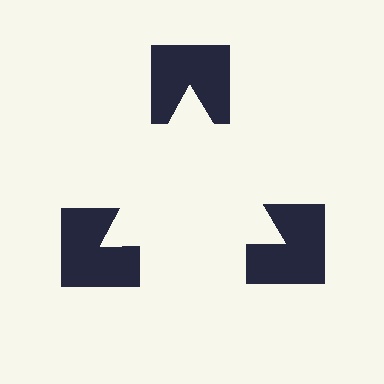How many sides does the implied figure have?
3 sides.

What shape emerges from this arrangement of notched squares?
An illusory triangle — its edges are inferred from the aligned wedge cuts in the notched squares, not physically drawn.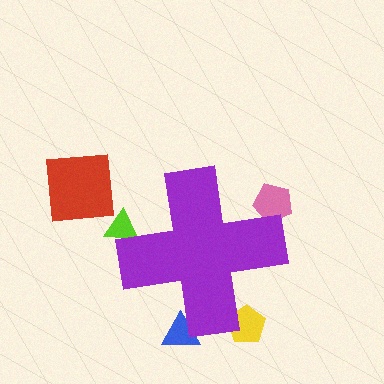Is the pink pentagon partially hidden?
Yes, the pink pentagon is partially hidden behind the purple cross.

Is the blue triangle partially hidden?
Yes, the blue triangle is partially hidden behind the purple cross.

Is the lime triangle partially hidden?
Yes, the lime triangle is partially hidden behind the purple cross.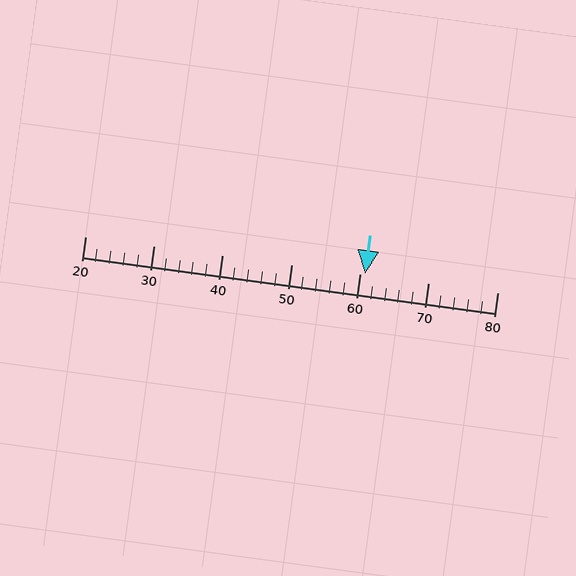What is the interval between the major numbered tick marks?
The major tick marks are spaced 10 units apart.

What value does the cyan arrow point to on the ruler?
The cyan arrow points to approximately 61.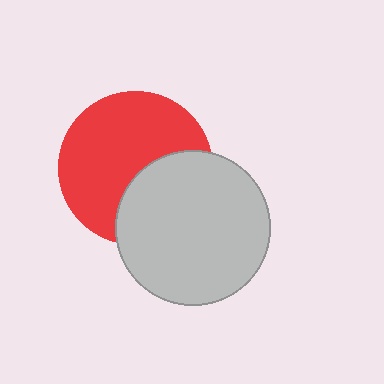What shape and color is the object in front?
The object in front is a light gray circle.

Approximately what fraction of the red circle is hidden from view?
Roughly 36% of the red circle is hidden behind the light gray circle.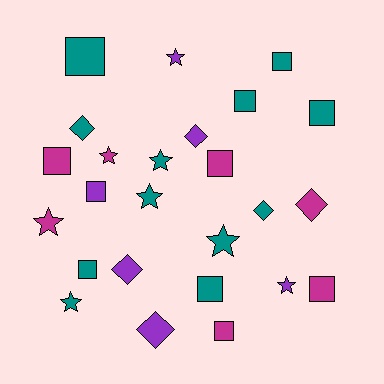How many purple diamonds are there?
There are 3 purple diamonds.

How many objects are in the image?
There are 25 objects.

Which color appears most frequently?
Teal, with 12 objects.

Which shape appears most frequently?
Square, with 11 objects.